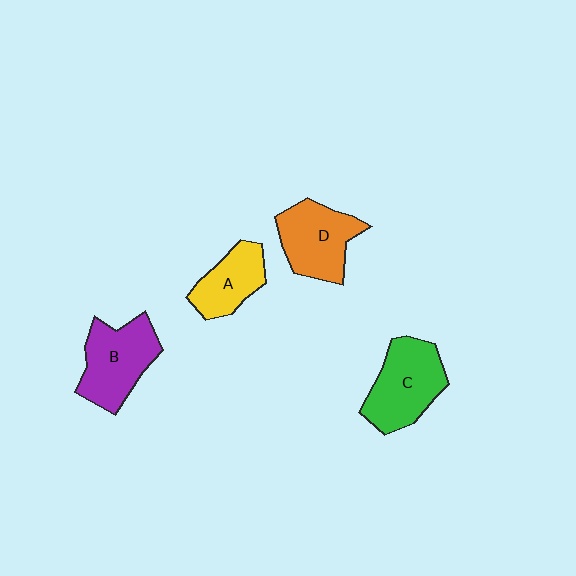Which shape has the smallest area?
Shape A (yellow).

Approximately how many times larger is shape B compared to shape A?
Approximately 1.4 times.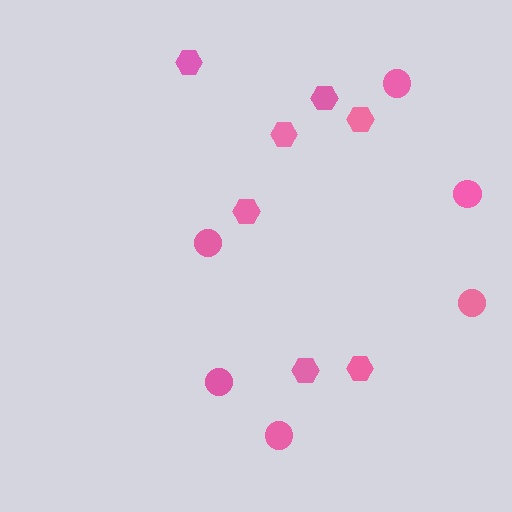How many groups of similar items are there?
There are 2 groups: one group of hexagons (7) and one group of circles (6).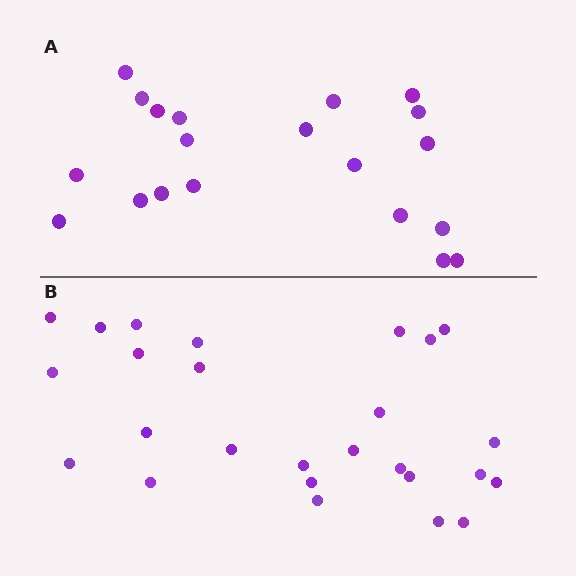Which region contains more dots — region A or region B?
Region B (the bottom region) has more dots.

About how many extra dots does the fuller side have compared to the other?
Region B has about 6 more dots than region A.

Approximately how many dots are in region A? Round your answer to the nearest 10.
About 20 dots.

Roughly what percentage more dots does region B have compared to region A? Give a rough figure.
About 30% more.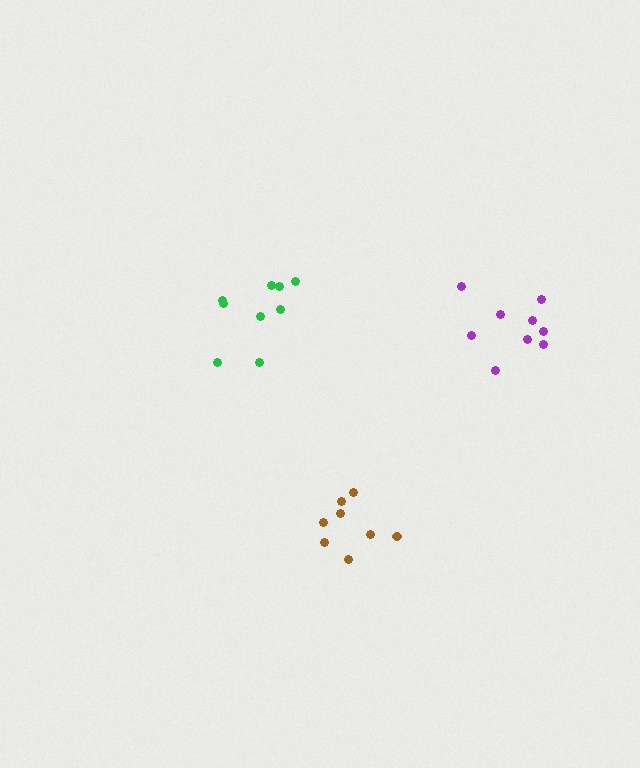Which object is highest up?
The green cluster is topmost.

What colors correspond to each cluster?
The clusters are colored: brown, green, purple.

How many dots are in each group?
Group 1: 8 dots, Group 2: 9 dots, Group 3: 9 dots (26 total).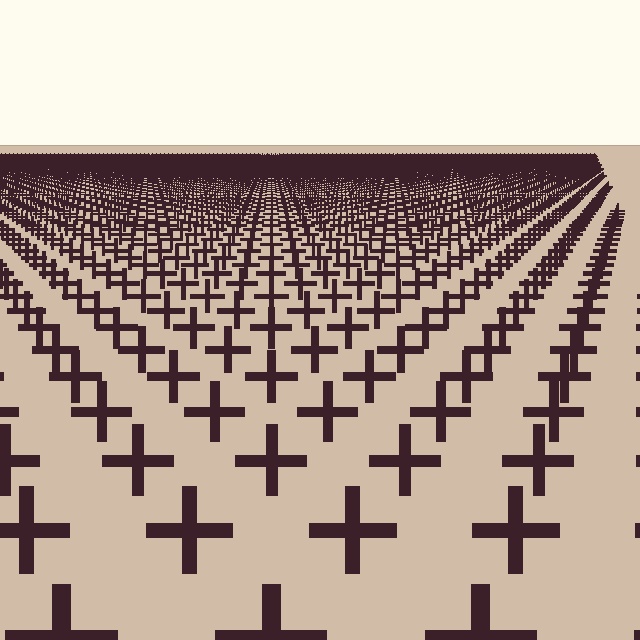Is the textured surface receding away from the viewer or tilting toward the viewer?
The surface is receding away from the viewer. Texture elements get smaller and denser toward the top.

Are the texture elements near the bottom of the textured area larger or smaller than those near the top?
Larger. Near the bottom, elements are closer to the viewer and appear at a bigger on-screen size.